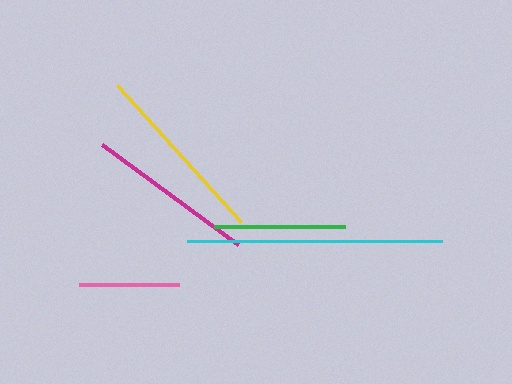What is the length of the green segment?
The green segment is approximately 131 pixels long.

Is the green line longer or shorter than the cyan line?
The cyan line is longer than the green line.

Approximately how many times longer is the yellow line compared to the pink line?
The yellow line is approximately 1.9 times the length of the pink line.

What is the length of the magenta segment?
The magenta segment is approximately 168 pixels long.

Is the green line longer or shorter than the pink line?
The green line is longer than the pink line.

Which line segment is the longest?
The cyan line is the longest at approximately 254 pixels.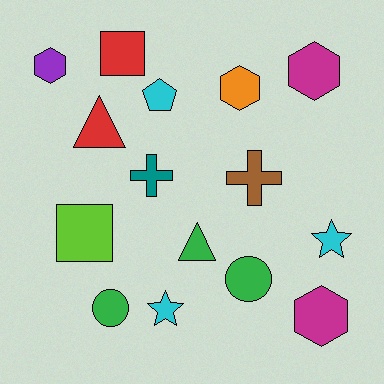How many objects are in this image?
There are 15 objects.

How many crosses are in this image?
There are 2 crosses.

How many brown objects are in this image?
There is 1 brown object.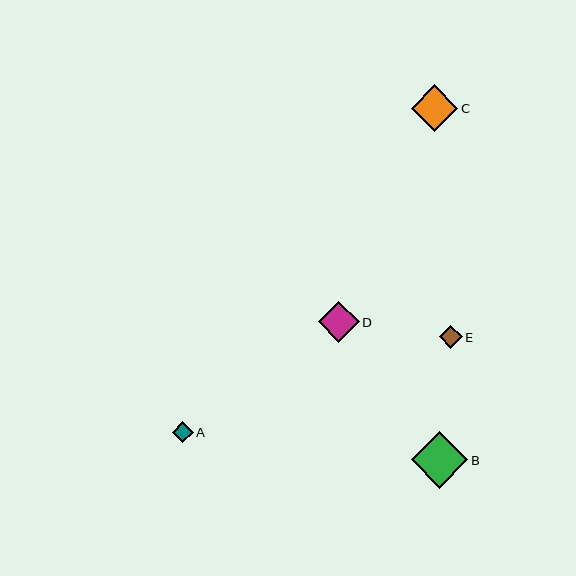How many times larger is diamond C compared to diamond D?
Diamond C is approximately 1.1 times the size of diamond D.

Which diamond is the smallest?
Diamond A is the smallest with a size of approximately 21 pixels.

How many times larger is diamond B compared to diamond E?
Diamond B is approximately 2.4 times the size of diamond E.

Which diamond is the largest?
Diamond B is the largest with a size of approximately 56 pixels.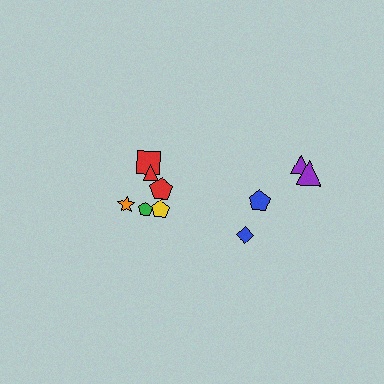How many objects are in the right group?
There are 4 objects.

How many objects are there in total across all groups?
There are 10 objects.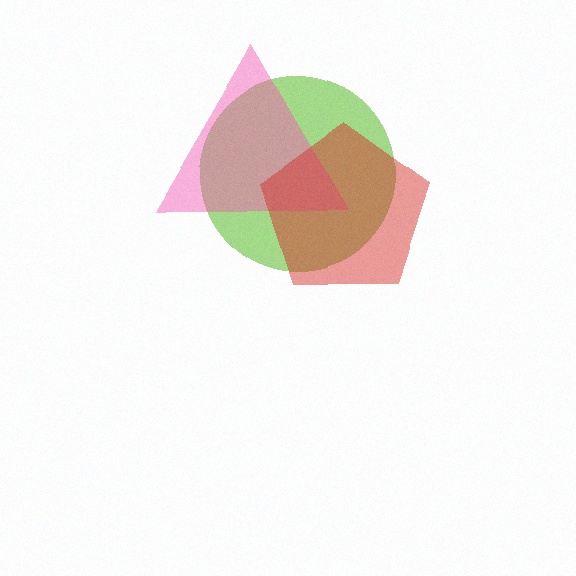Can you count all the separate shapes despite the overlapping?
Yes, there are 3 separate shapes.